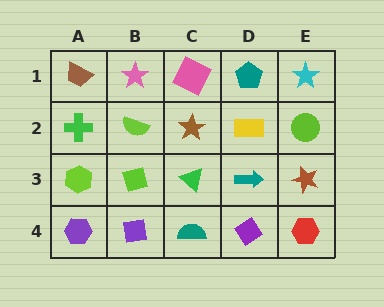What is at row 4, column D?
A purple diamond.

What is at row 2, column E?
A lime circle.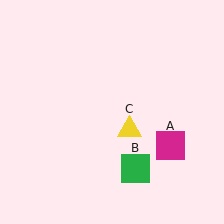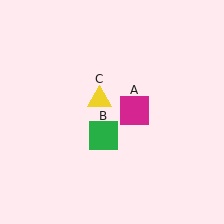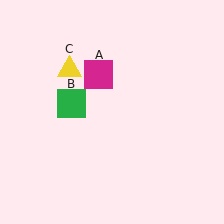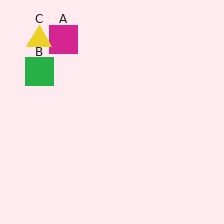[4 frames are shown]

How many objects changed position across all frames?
3 objects changed position: magenta square (object A), green square (object B), yellow triangle (object C).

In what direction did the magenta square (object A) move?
The magenta square (object A) moved up and to the left.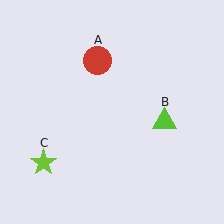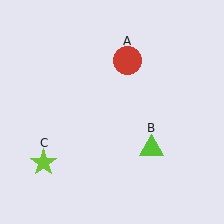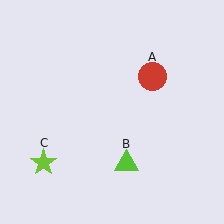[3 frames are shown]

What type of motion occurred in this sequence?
The red circle (object A), lime triangle (object B) rotated clockwise around the center of the scene.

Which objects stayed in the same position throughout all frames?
Lime star (object C) remained stationary.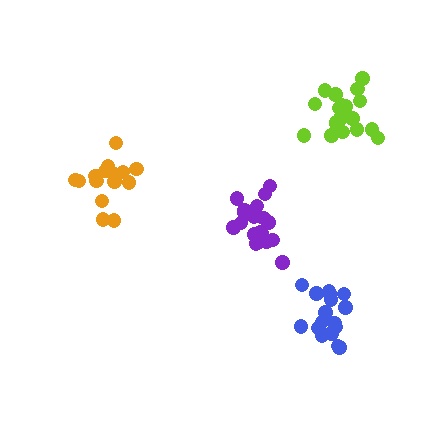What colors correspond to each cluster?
The clusters are colored: blue, purple, lime, orange.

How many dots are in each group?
Group 1: 17 dots, Group 2: 20 dots, Group 3: 20 dots, Group 4: 15 dots (72 total).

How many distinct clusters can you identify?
There are 4 distinct clusters.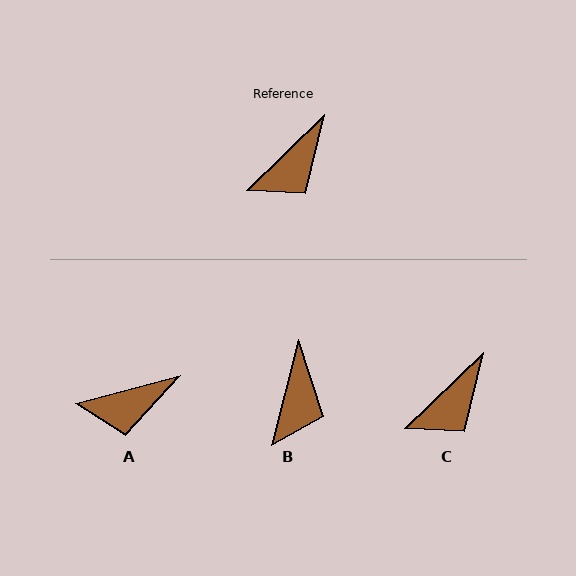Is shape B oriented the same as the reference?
No, it is off by about 32 degrees.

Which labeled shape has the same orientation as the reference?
C.